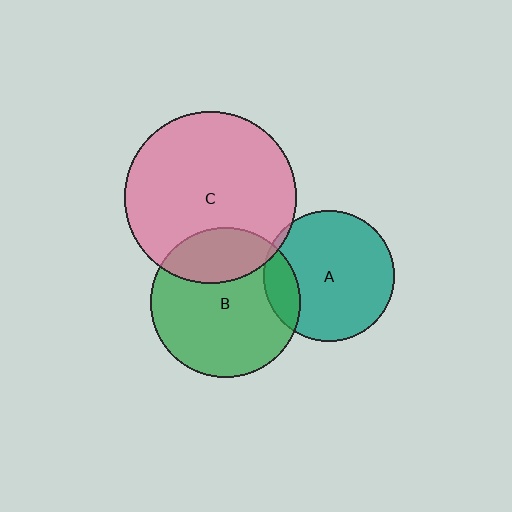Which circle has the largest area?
Circle C (pink).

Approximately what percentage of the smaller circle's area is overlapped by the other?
Approximately 25%.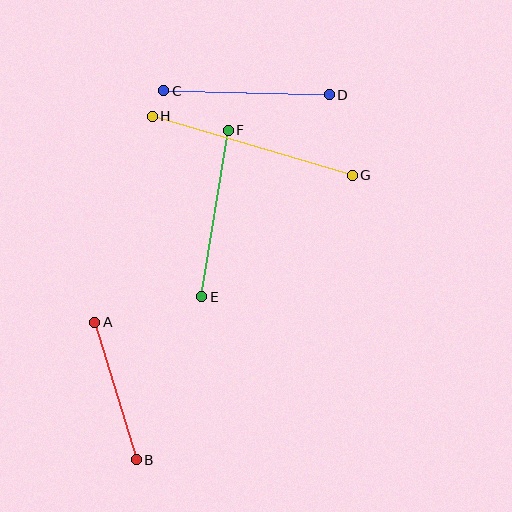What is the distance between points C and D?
The distance is approximately 166 pixels.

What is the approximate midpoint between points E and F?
The midpoint is at approximately (215, 213) pixels.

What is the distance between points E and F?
The distance is approximately 169 pixels.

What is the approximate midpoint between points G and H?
The midpoint is at approximately (252, 146) pixels.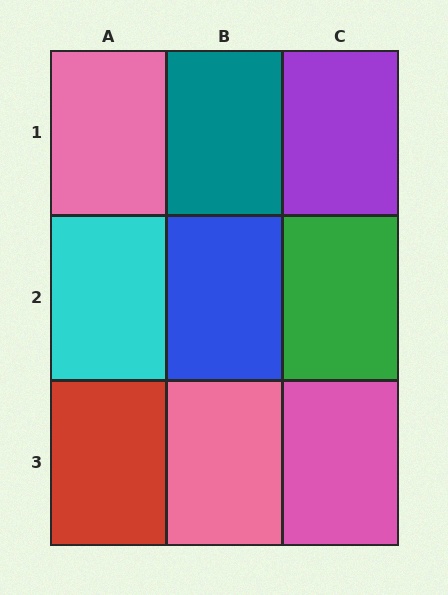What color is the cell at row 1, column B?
Teal.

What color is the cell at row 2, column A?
Cyan.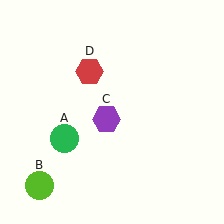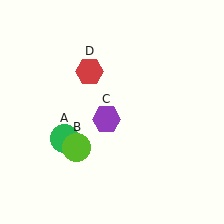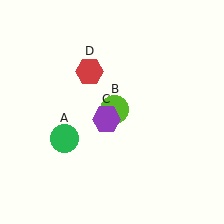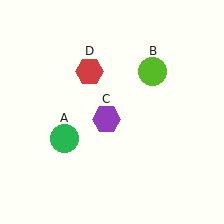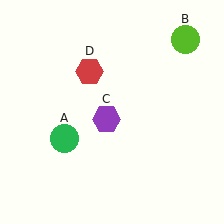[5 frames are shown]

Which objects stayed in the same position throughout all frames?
Green circle (object A) and purple hexagon (object C) and red hexagon (object D) remained stationary.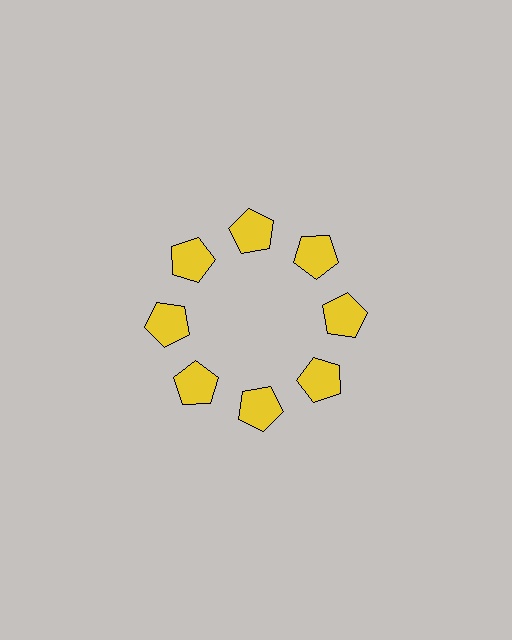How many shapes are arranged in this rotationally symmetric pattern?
There are 8 shapes, arranged in 8 groups of 1.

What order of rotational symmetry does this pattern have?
This pattern has 8-fold rotational symmetry.